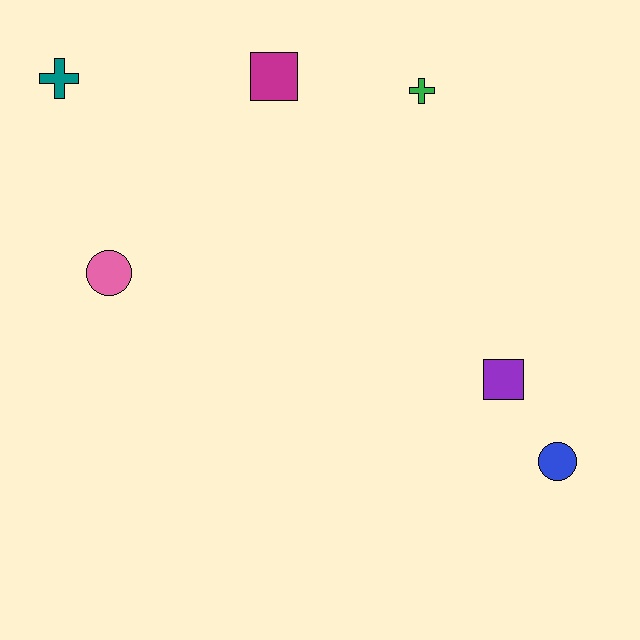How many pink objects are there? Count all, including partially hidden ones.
There is 1 pink object.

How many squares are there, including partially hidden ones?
There are 2 squares.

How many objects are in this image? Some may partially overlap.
There are 6 objects.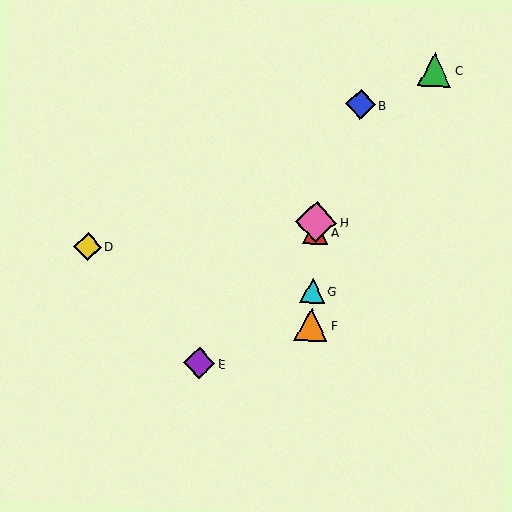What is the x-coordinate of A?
Object A is at x≈315.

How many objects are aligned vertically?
4 objects (A, F, G, H) are aligned vertically.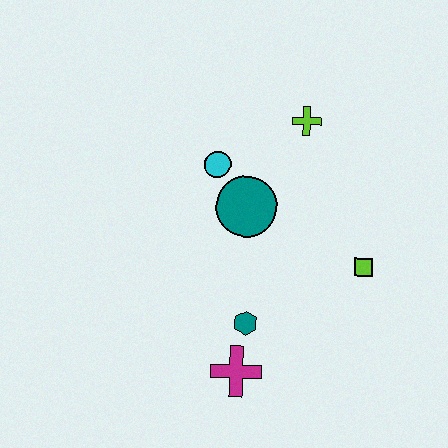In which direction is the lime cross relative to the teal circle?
The lime cross is above the teal circle.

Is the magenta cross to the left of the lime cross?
Yes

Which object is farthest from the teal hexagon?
The lime cross is farthest from the teal hexagon.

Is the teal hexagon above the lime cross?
No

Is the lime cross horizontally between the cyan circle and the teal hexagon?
No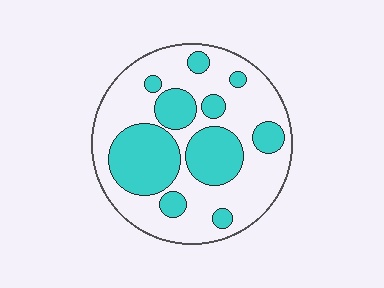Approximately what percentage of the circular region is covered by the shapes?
Approximately 35%.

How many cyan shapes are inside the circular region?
10.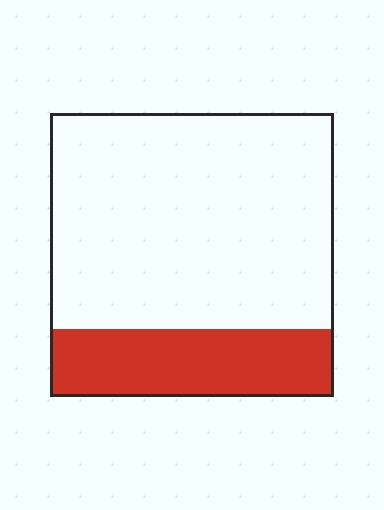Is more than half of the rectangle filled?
No.